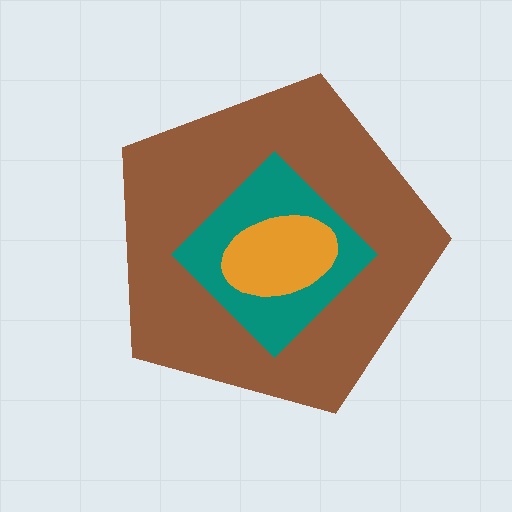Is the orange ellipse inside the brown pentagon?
Yes.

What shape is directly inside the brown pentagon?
The teal diamond.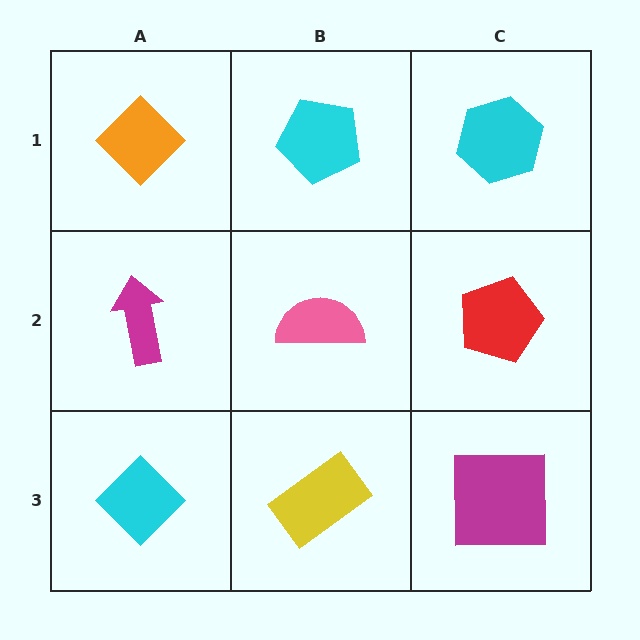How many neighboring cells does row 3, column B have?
3.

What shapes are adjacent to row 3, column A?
A magenta arrow (row 2, column A), a yellow rectangle (row 3, column B).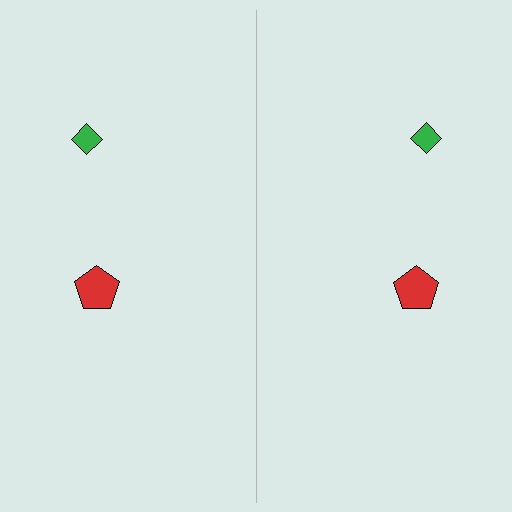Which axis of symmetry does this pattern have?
The pattern has a vertical axis of symmetry running through the center of the image.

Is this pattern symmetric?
Yes, this pattern has bilateral (reflection) symmetry.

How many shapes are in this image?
There are 4 shapes in this image.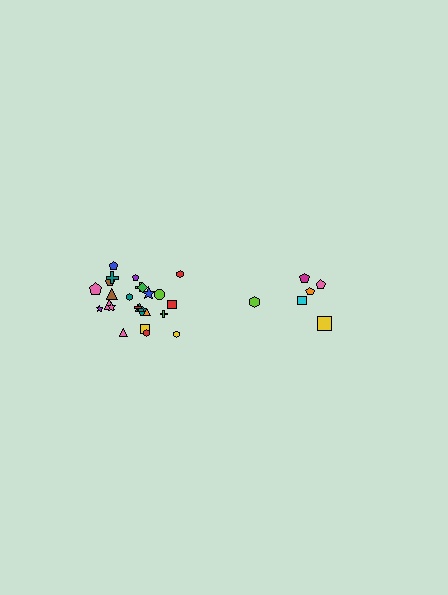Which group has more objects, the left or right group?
The left group.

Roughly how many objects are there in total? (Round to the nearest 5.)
Roughly 30 objects in total.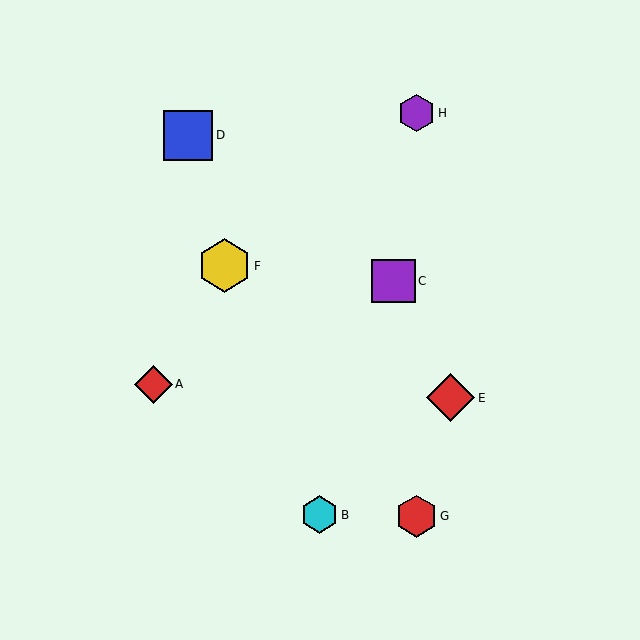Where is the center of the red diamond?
The center of the red diamond is at (154, 384).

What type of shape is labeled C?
Shape C is a purple square.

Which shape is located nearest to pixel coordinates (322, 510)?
The cyan hexagon (labeled B) at (319, 515) is nearest to that location.